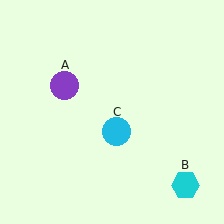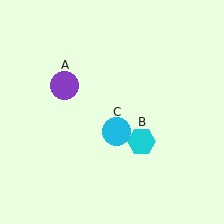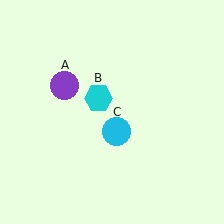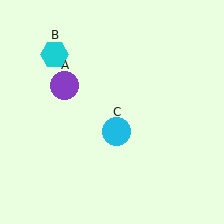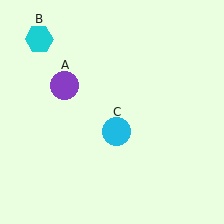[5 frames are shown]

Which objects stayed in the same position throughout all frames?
Purple circle (object A) and cyan circle (object C) remained stationary.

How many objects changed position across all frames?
1 object changed position: cyan hexagon (object B).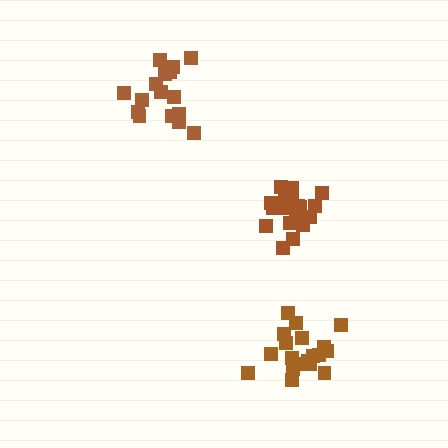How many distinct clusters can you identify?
There are 3 distinct clusters.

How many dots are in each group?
Group 1: 16 dots, Group 2: 20 dots, Group 3: 20 dots (56 total).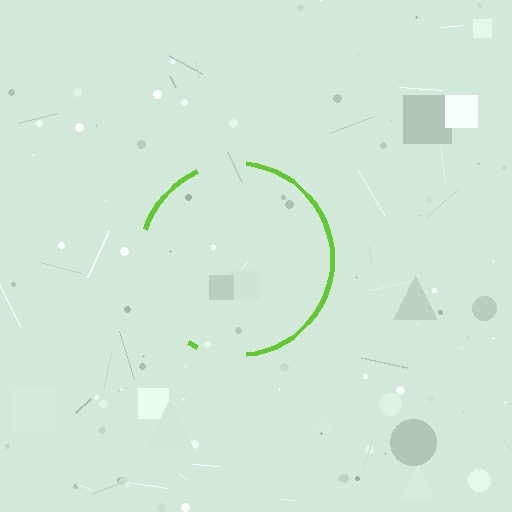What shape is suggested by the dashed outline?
The dashed outline suggests a circle.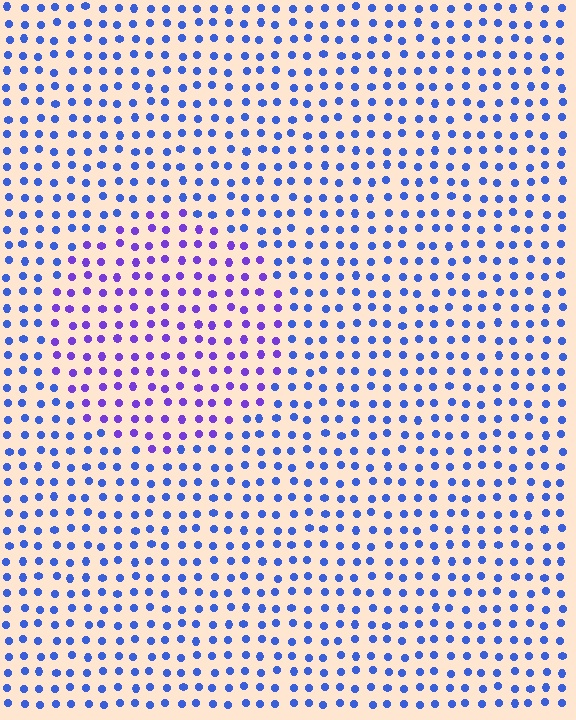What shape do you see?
I see a circle.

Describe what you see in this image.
The image is filled with small blue elements in a uniform arrangement. A circle-shaped region is visible where the elements are tinted to a slightly different hue, forming a subtle color boundary.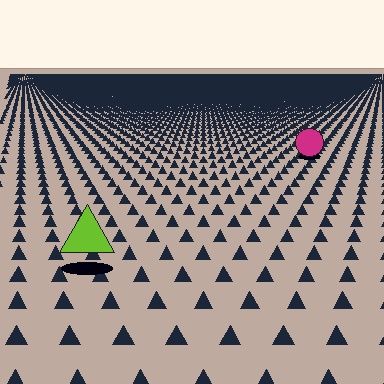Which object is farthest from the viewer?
The magenta circle is farthest from the viewer. It appears smaller and the ground texture around it is denser.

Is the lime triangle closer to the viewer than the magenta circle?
Yes. The lime triangle is closer — you can tell from the texture gradient: the ground texture is coarser near it.